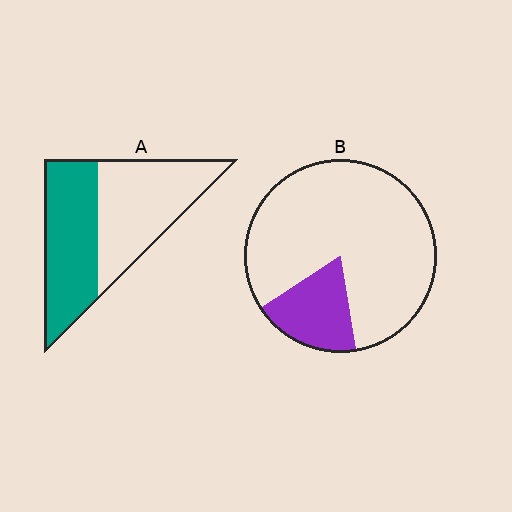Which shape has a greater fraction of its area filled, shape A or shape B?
Shape A.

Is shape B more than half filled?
No.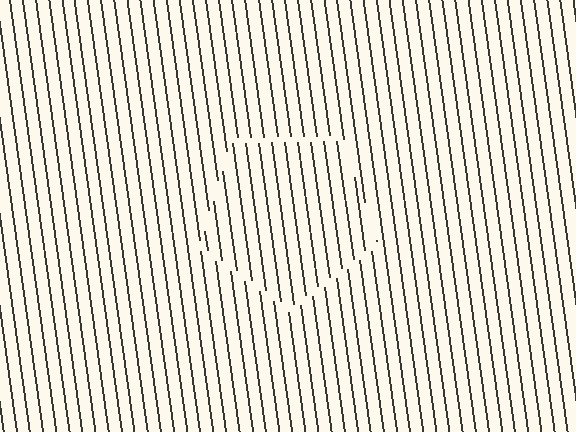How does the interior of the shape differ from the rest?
The interior of the shape contains the same grating, shifted by half a period — the contour is defined by the phase discontinuity where line-ends from the inner and outer gratings abut.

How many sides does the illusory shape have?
5 sides — the line-ends trace a pentagon.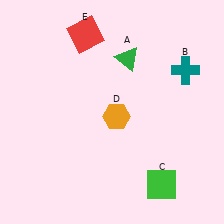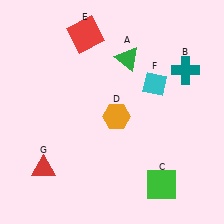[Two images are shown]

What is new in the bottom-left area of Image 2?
A red triangle (G) was added in the bottom-left area of Image 2.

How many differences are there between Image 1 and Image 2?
There are 2 differences between the two images.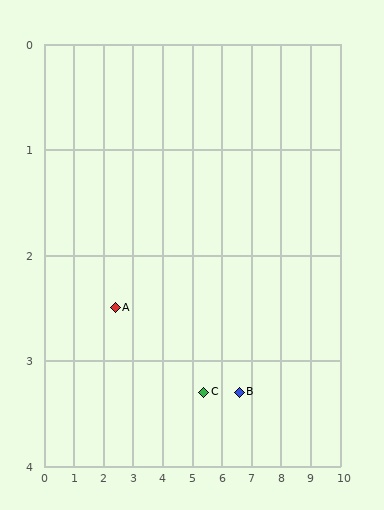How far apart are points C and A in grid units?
Points C and A are about 3.1 grid units apart.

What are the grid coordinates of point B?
Point B is at approximately (6.6, 3.3).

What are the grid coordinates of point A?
Point A is at approximately (2.4, 2.5).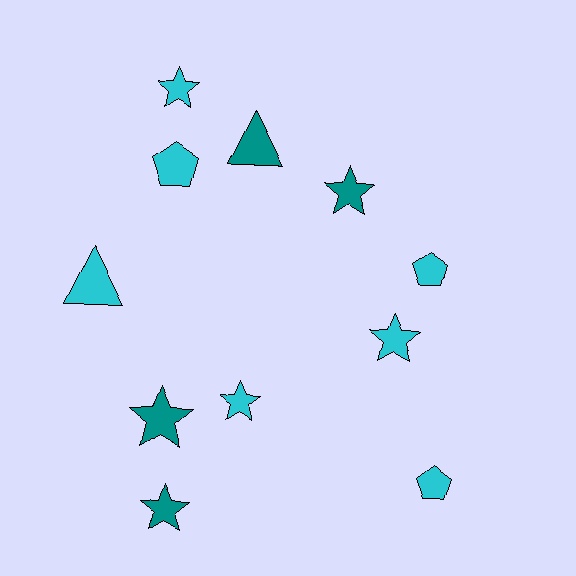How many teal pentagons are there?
There are no teal pentagons.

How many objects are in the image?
There are 11 objects.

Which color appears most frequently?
Cyan, with 7 objects.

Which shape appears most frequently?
Star, with 6 objects.